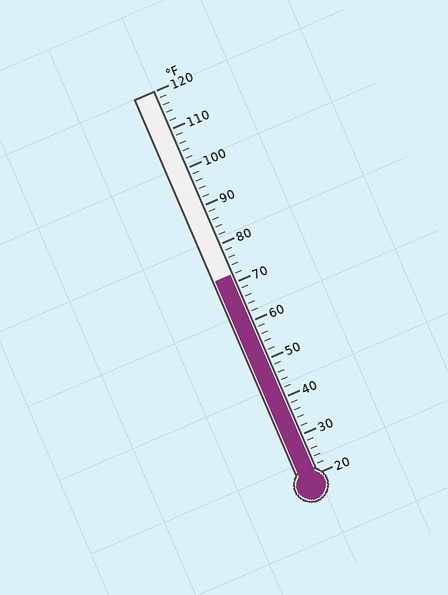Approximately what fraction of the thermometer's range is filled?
The thermometer is filled to approximately 50% of its range.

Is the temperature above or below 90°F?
The temperature is below 90°F.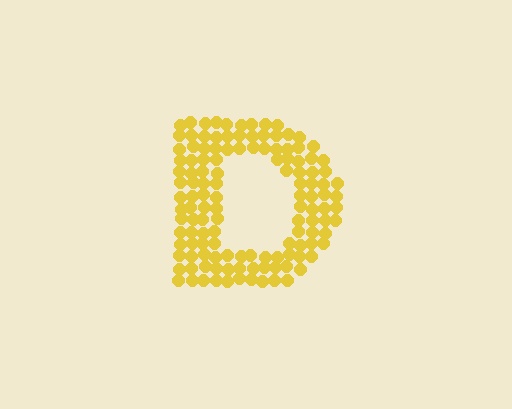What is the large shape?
The large shape is the letter D.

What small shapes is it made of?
It is made of small circles.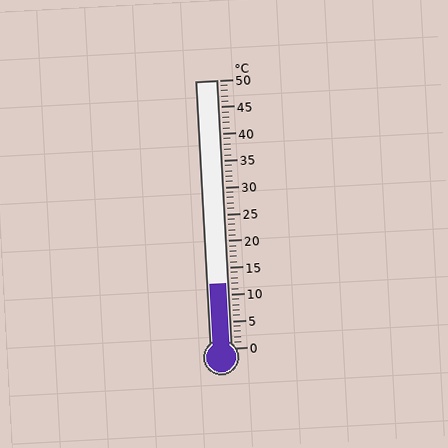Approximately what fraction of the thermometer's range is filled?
The thermometer is filled to approximately 25% of its range.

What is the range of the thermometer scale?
The thermometer scale ranges from 0°C to 50°C.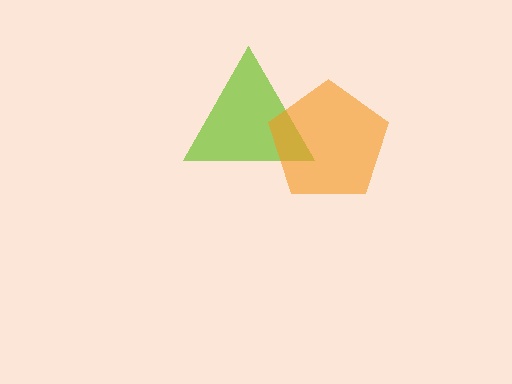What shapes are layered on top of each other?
The layered shapes are: a lime triangle, an orange pentagon.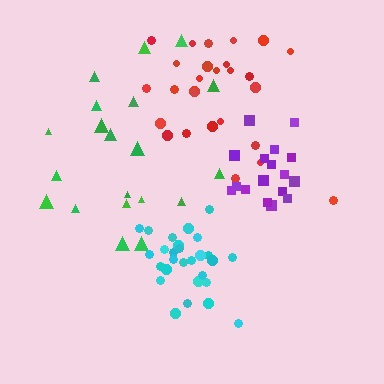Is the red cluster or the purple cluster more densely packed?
Purple.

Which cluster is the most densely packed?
Cyan.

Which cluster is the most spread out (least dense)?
Green.